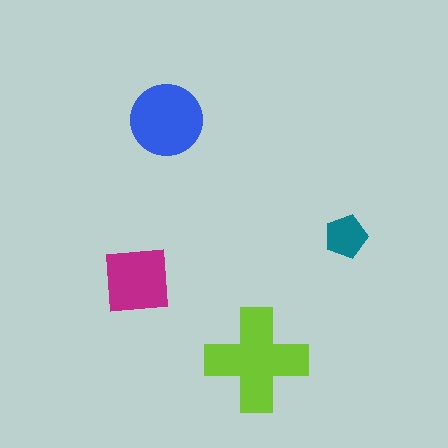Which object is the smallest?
The teal pentagon.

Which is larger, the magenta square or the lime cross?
The lime cross.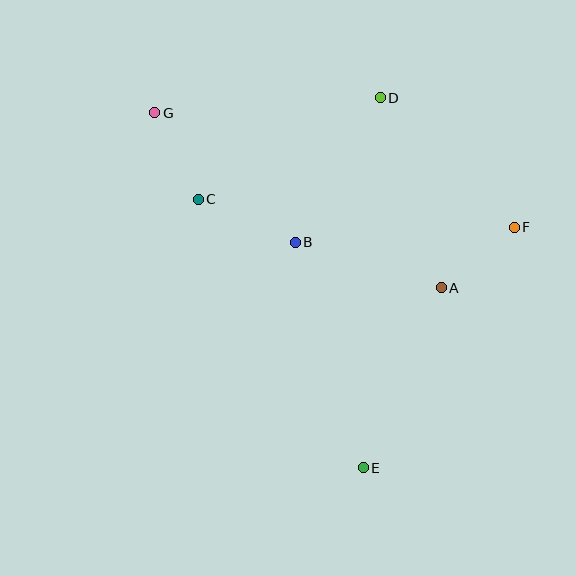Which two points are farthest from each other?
Points E and G are farthest from each other.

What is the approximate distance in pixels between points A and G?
The distance between A and G is approximately 336 pixels.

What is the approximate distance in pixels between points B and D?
The distance between B and D is approximately 168 pixels.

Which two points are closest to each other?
Points A and F are closest to each other.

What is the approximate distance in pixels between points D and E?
The distance between D and E is approximately 370 pixels.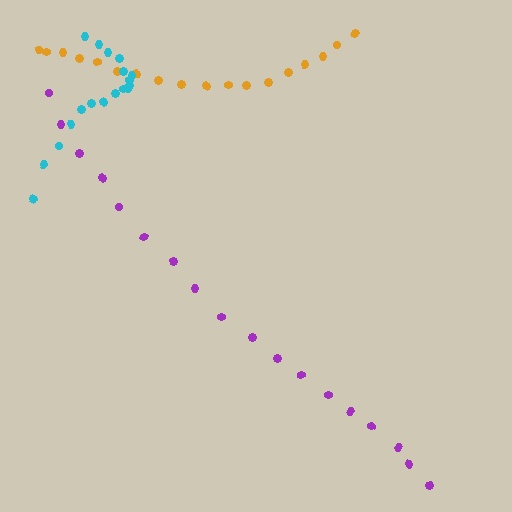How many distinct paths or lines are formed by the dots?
There are 3 distinct paths.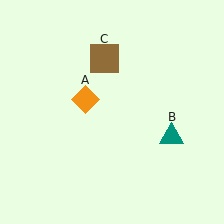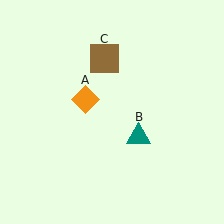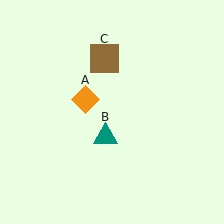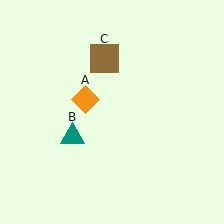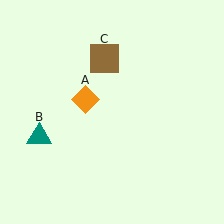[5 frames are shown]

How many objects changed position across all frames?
1 object changed position: teal triangle (object B).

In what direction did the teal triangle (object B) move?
The teal triangle (object B) moved left.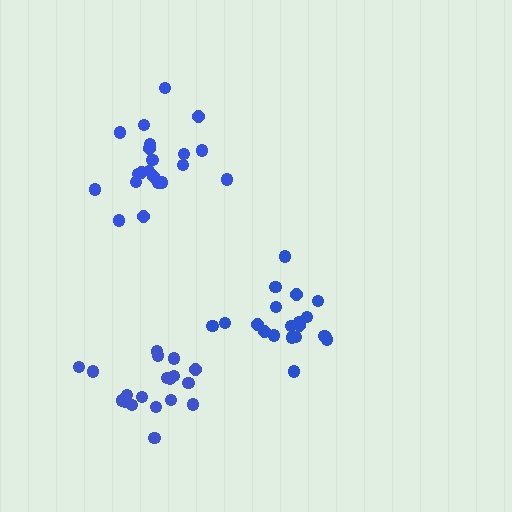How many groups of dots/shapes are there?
There are 3 groups.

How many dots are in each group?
Group 1: 21 dots, Group 2: 19 dots, Group 3: 20 dots (60 total).